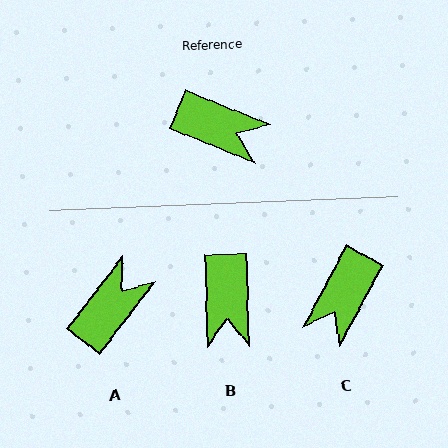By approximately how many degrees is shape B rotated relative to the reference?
Approximately 67 degrees clockwise.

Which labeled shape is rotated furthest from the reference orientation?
C, about 96 degrees away.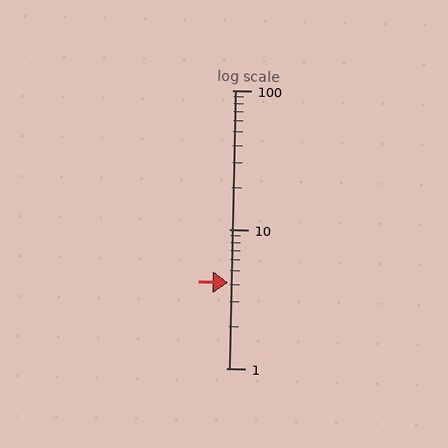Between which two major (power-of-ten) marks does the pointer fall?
The pointer is between 1 and 10.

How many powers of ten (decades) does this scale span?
The scale spans 2 decades, from 1 to 100.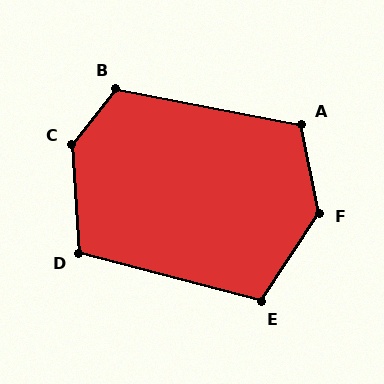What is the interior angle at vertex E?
Approximately 109 degrees (obtuse).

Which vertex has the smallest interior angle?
D, at approximately 108 degrees.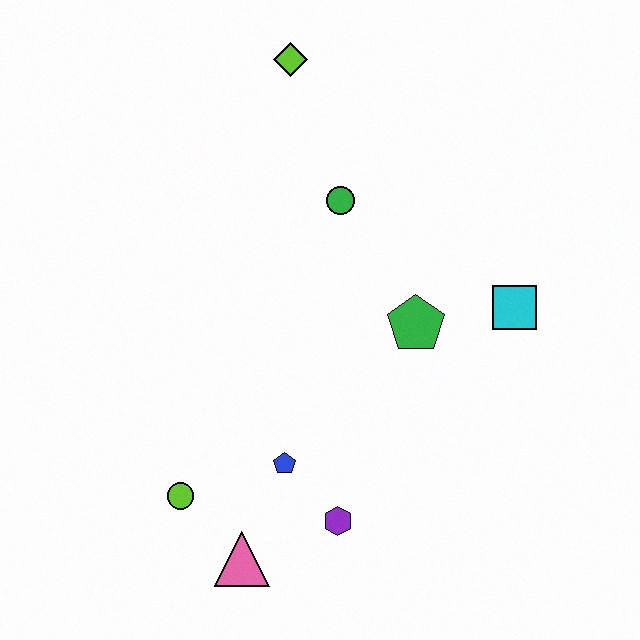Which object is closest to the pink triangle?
The lime circle is closest to the pink triangle.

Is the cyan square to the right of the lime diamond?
Yes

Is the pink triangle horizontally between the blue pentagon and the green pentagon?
No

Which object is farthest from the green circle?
The pink triangle is farthest from the green circle.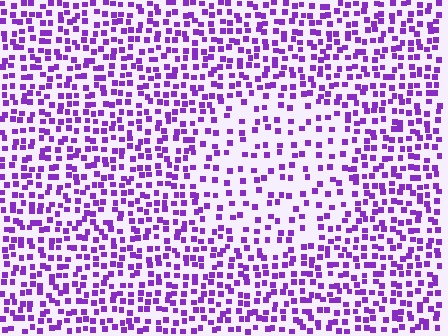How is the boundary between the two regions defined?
The boundary is defined by a change in element density (approximately 1.9x ratio). All elements are the same color, size, and shape.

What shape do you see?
I see a circle.